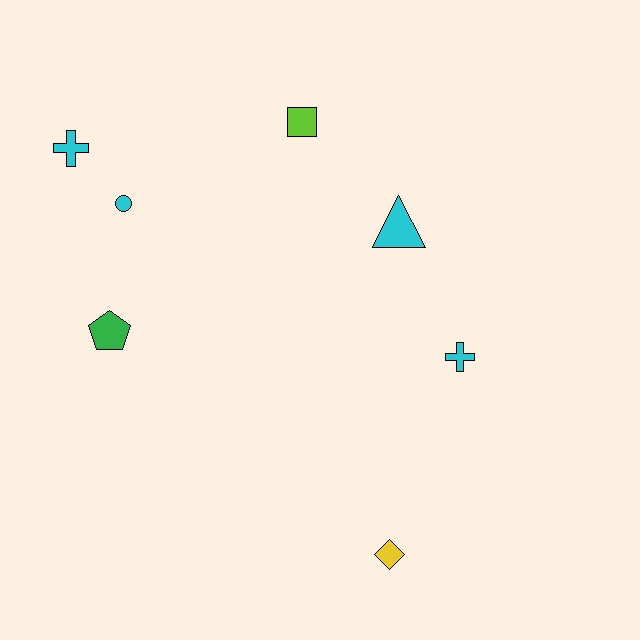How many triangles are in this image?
There is 1 triangle.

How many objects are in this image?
There are 7 objects.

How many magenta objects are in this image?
There are no magenta objects.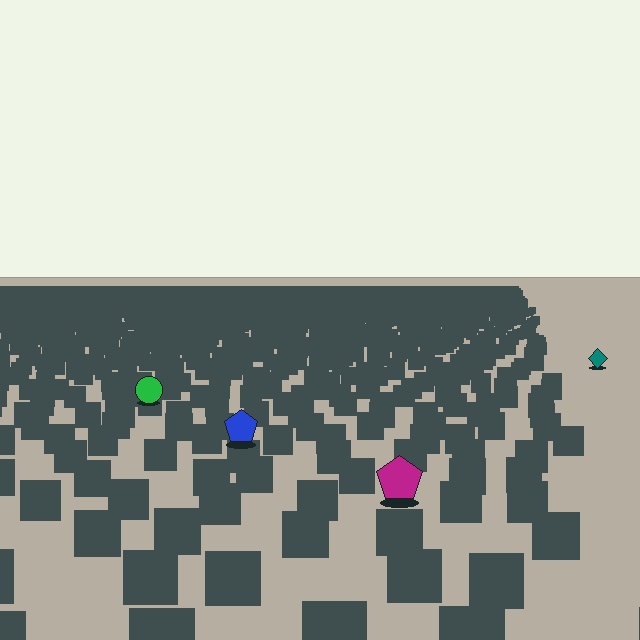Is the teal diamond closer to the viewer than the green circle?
No. The green circle is closer — you can tell from the texture gradient: the ground texture is coarser near it.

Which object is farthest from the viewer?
The teal diamond is farthest from the viewer. It appears smaller and the ground texture around it is denser.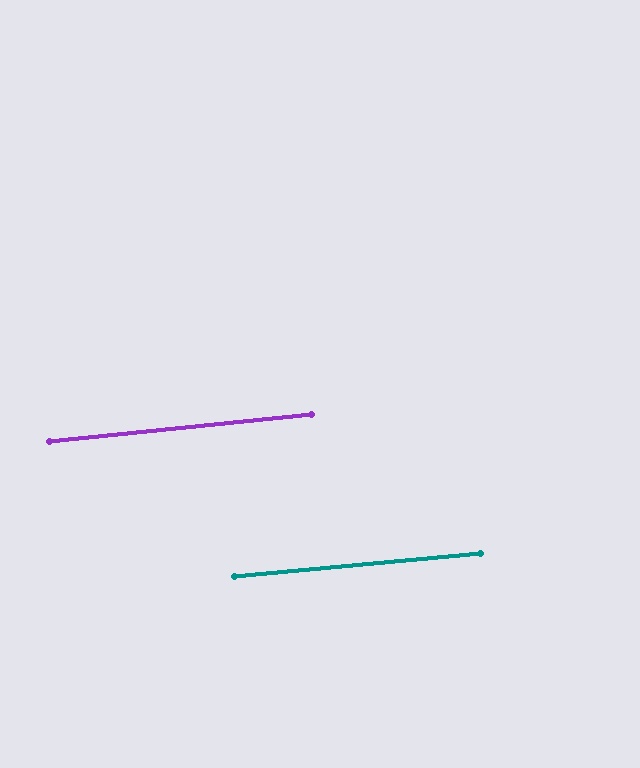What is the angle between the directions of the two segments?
Approximately 0 degrees.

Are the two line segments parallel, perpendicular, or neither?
Parallel — their directions differ by only 0.4°.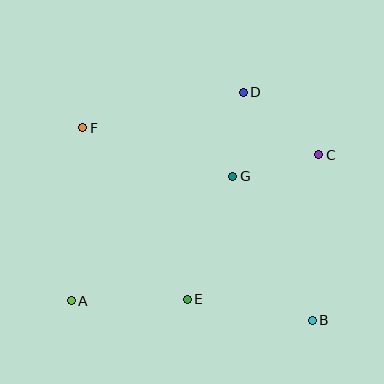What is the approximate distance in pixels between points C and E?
The distance between C and E is approximately 196 pixels.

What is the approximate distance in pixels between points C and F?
The distance between C and F is approximately 238 pixels.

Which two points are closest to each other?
Points D and G are closest to each other.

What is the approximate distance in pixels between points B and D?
The distance between B and D is approximately 238 pixels.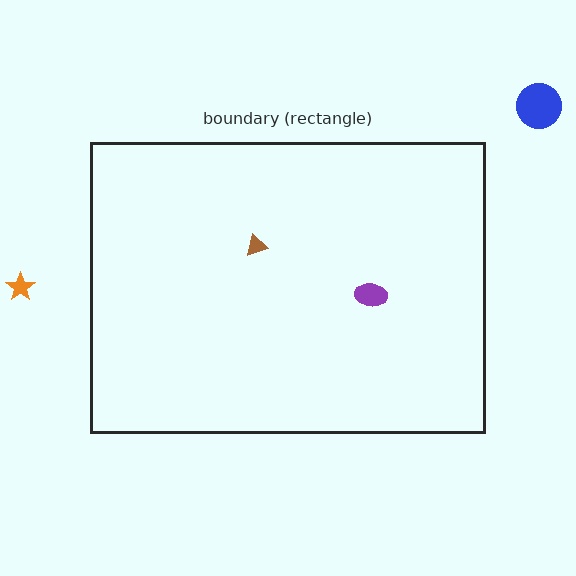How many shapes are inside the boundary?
2 inside, 2 outside.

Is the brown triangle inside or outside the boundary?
Inside.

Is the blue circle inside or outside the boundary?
Outside.